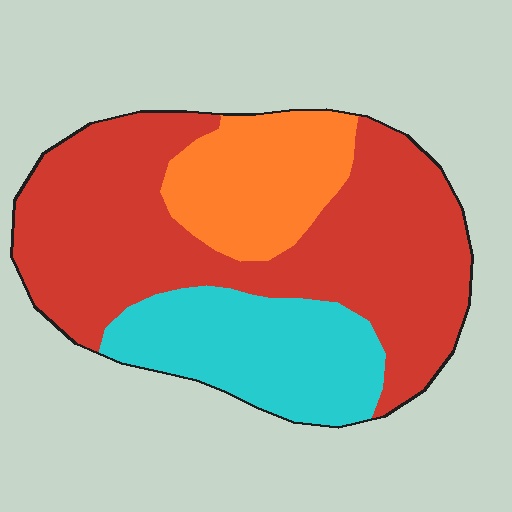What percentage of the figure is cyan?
Cyan covers 24% of the figure.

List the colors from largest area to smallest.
From largest to smallest: red, cyan, orange.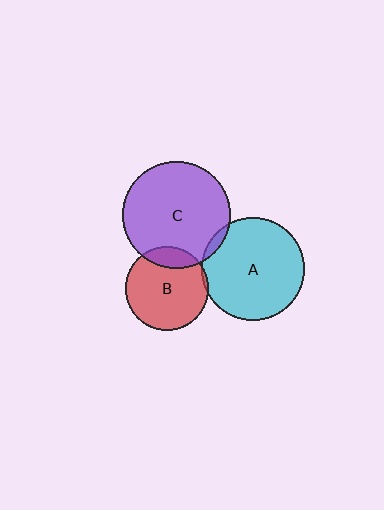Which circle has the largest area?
Circle C (purple).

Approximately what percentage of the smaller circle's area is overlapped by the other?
Approximately 5%.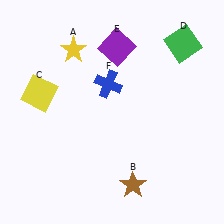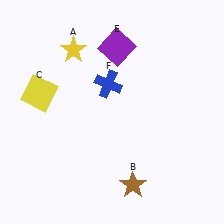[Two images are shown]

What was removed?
The green square (D) was removed in Image 2.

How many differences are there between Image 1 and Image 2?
There is 1 difference between the two images.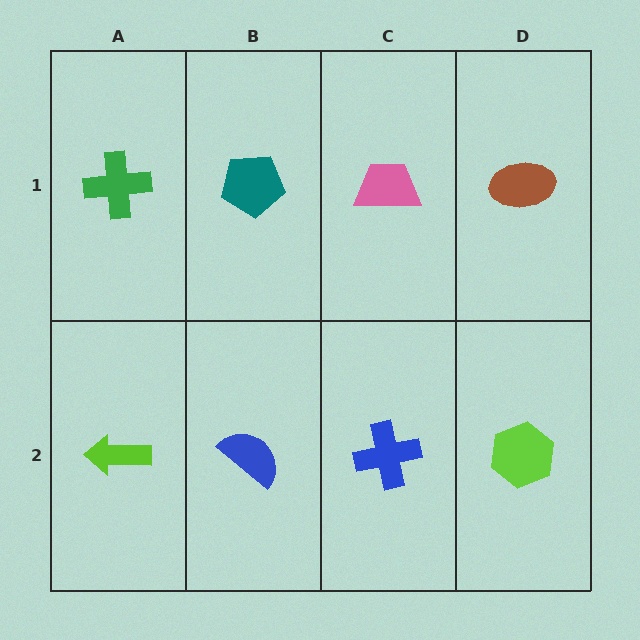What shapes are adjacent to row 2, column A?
A green cross (row 1, column A), a blue semicircle (row 2, column B).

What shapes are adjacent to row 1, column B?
A blue semicircle (row 2, column B), a green cross (row 1, column A), a pink trapezoid (row 1, column C).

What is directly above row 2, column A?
A green cross.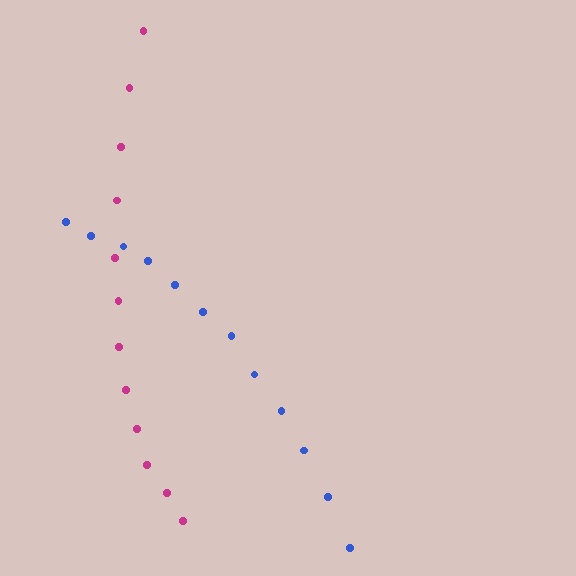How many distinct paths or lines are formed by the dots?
There are 2 distinct paths.